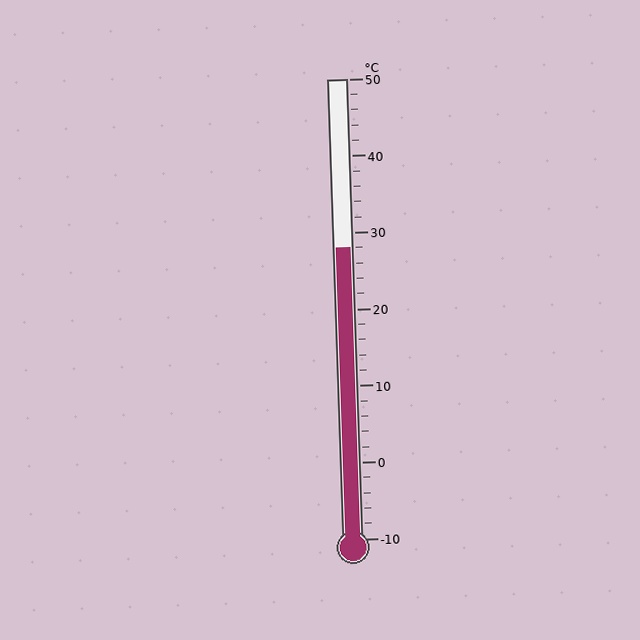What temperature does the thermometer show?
The thermometer shows approximately 28°C.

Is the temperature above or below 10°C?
The temperature is above 10°C.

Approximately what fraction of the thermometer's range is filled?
The thermometer is filled to approximately 65% of its range.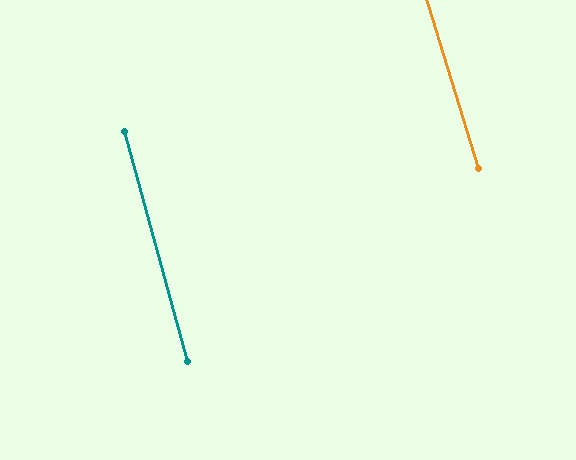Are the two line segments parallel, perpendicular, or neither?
Parallel — their directions differ by only 1.8°.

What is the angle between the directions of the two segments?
Approximately 2 degrees.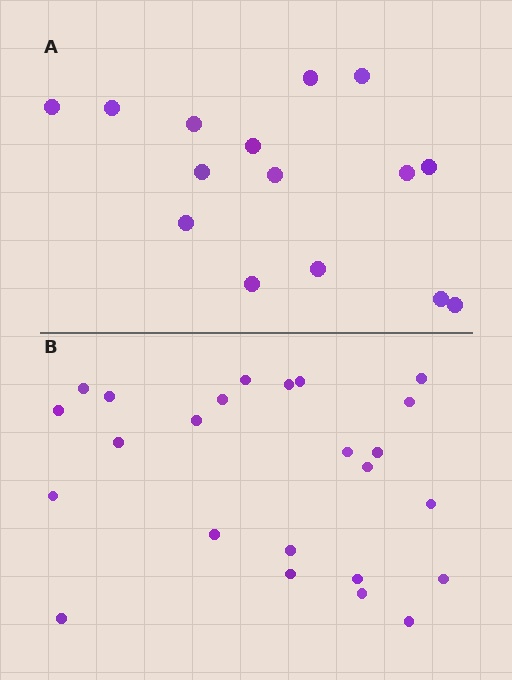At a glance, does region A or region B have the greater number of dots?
Region B (the bottom region) has more dots.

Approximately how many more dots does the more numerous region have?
Region B has roughly 8 or so more dots than region A.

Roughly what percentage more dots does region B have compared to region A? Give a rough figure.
About 60% more.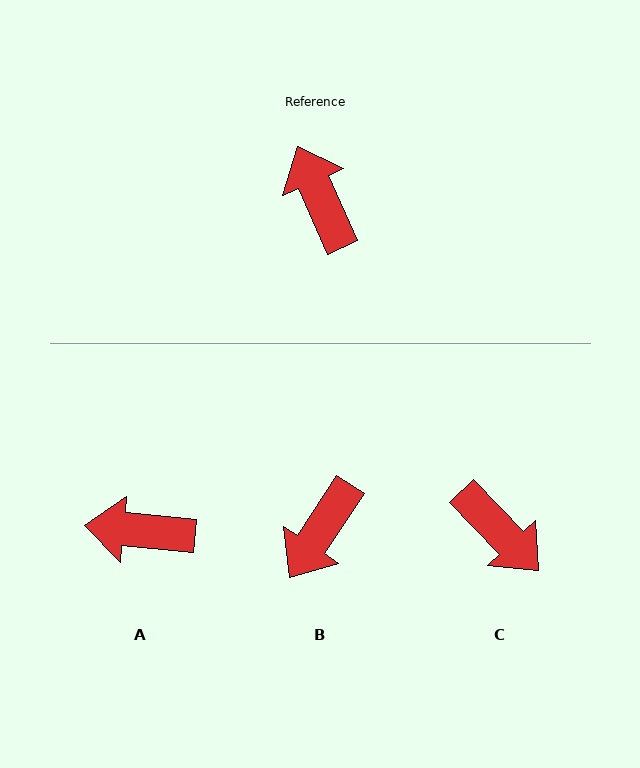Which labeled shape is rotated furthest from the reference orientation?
C, about 160 degrees away.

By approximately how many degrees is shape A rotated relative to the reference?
Approximately 60 degrees counter-clockwise.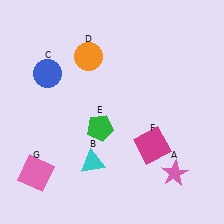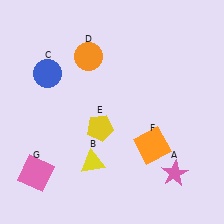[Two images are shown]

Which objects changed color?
B changed from cyan to yellow. E changed from green to yellow. F changed from magenta to orange.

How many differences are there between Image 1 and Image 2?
There are 3 differences between the two images.